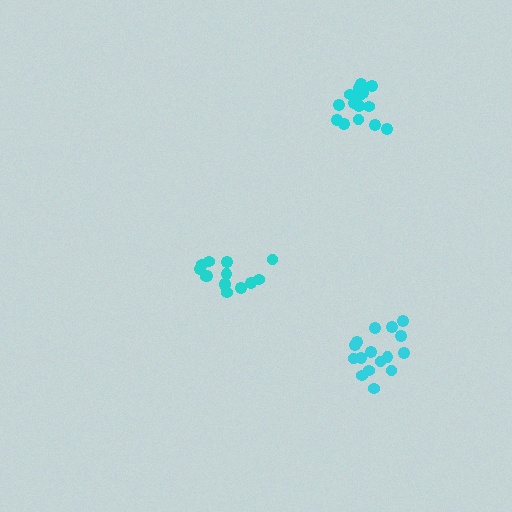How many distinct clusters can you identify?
There are 3 distinct clusters.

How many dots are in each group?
Group 1: 14 dots, Group 2: 16 dots, Group 3: 15 dots (45 total).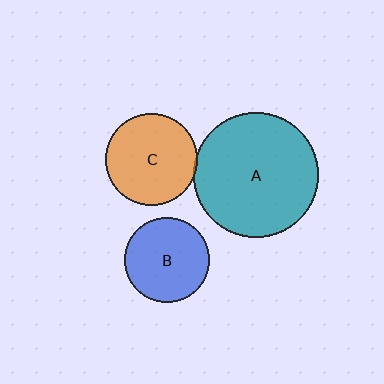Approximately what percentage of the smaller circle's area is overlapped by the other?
Approximately 5%.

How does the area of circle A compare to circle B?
Approximately 2.2 times.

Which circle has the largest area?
Circle A (teal).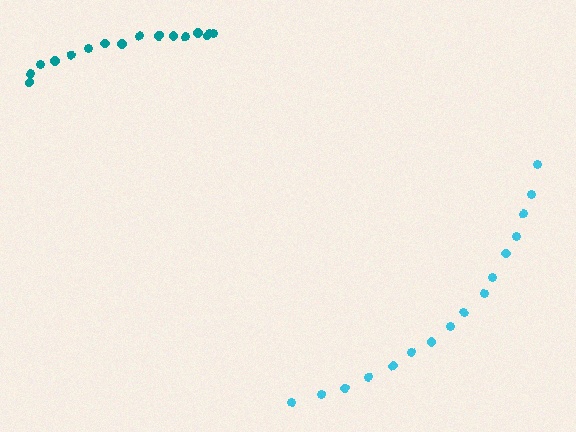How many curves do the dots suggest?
There are 2 distinct paths.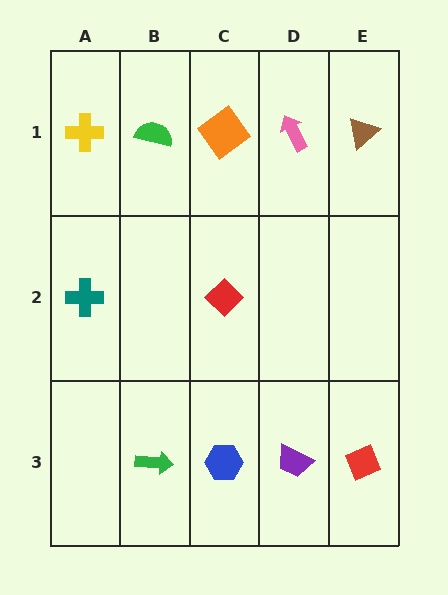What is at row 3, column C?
A blue hexagon.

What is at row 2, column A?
A teal cross.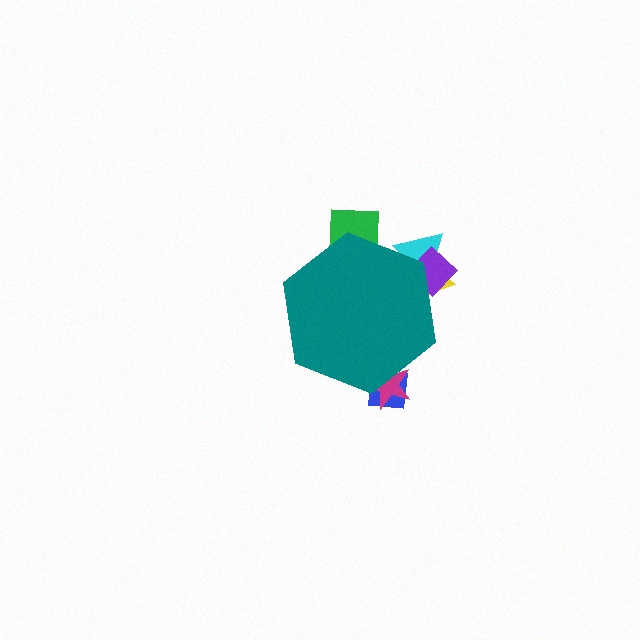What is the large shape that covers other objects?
A teal hexagon.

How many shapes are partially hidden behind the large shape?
6 shapes are partially hidden.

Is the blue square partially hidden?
Yes, the blue square is partially hidden behind the teal hexagon.